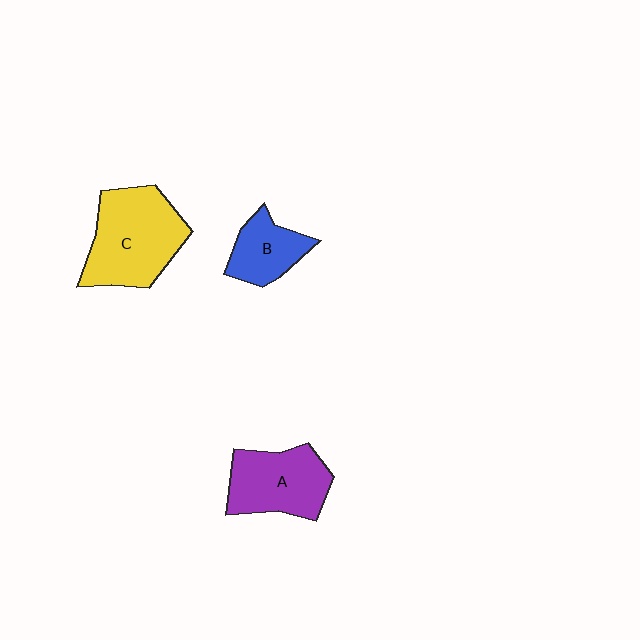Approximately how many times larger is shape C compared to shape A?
Approximately 1.3 times.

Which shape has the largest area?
Shape C (yellow).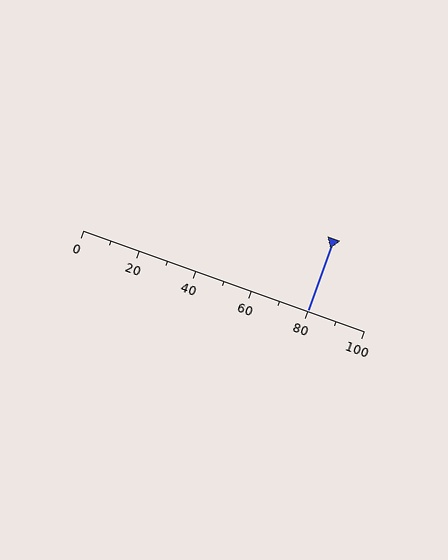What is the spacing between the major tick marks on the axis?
The major ticks are spaced 20 apart.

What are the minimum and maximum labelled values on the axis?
The axis runs from 0 to 100.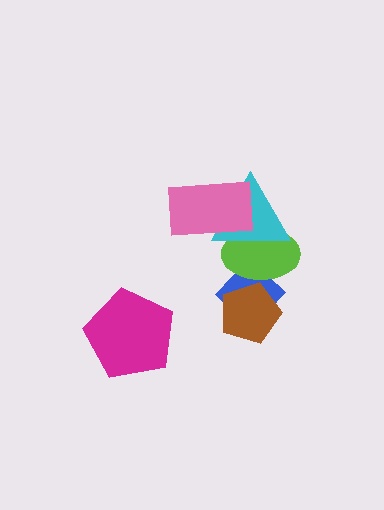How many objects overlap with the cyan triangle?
2 objects overlap with the cyan triangle.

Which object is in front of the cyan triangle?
The pink rectangle is in front of the cyan triangle.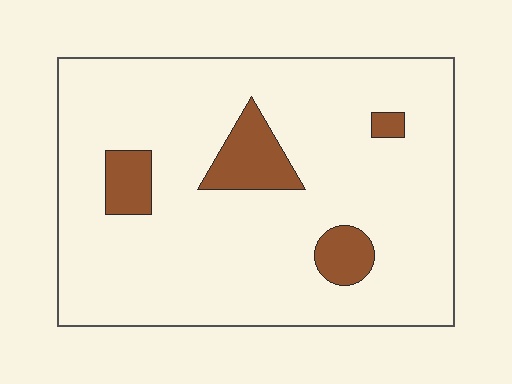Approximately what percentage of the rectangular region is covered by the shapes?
Approximately 10%.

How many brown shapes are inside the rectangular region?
4.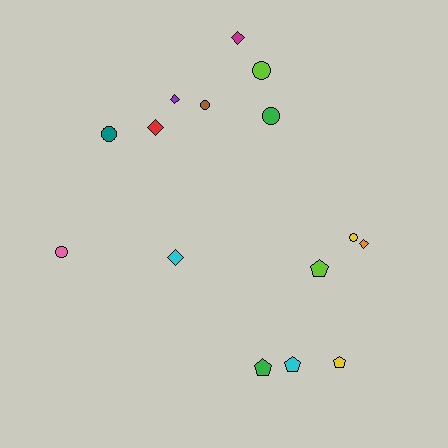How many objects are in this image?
There are 15 objects.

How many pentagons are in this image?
There are 4 pentagons.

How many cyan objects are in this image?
There are 2 cyan objects.